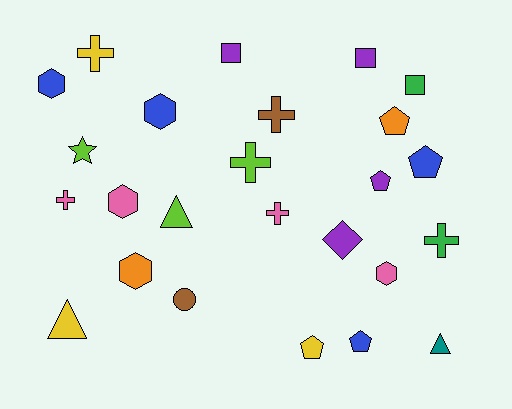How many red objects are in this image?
There are no red objects.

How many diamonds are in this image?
There is 1 diamond.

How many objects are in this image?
There are 25 objects.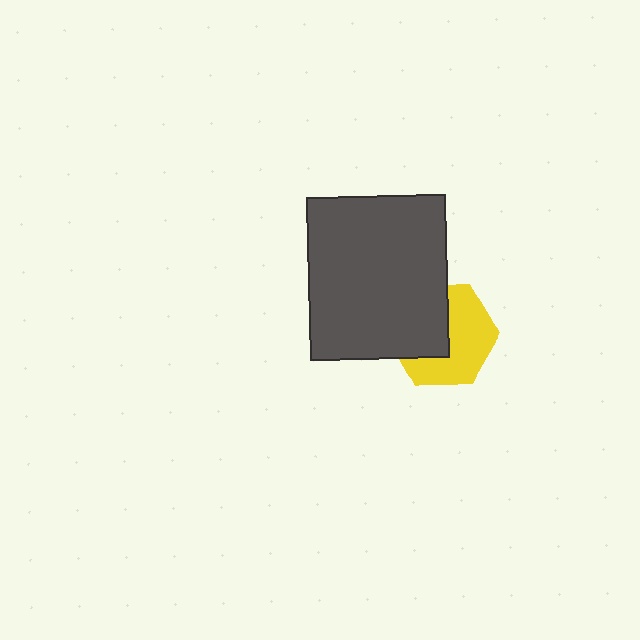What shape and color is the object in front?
The object in front is a dark gray rectangle.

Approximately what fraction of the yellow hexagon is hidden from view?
Roughly 45% of the yellow hexagon is hidden behind the dark gray rectangle.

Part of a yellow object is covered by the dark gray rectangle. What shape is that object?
It is a hexagon.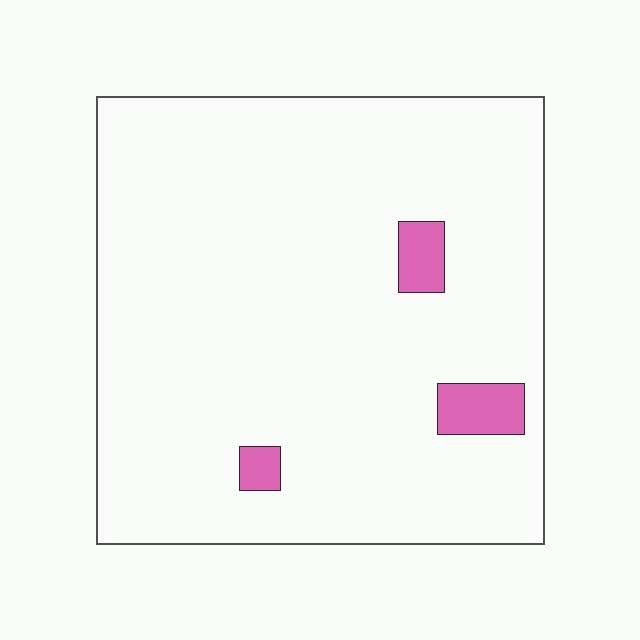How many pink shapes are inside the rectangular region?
3.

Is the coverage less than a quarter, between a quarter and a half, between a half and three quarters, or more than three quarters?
Less than a quarter.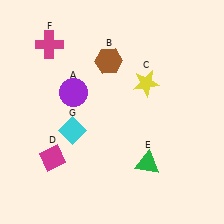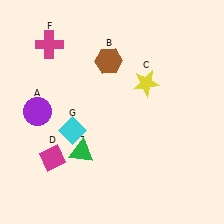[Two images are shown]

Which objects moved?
The objects that moved are: the purple circle (A), the green triangle (E).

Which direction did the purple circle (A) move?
The purple circle (A) moved left.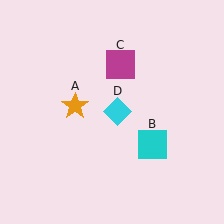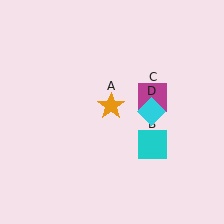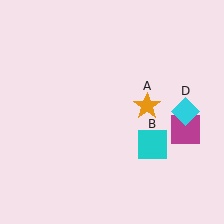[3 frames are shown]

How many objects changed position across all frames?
3 objects changed position: orange star (object A), magenta square (object C), cyan diamond (object D).